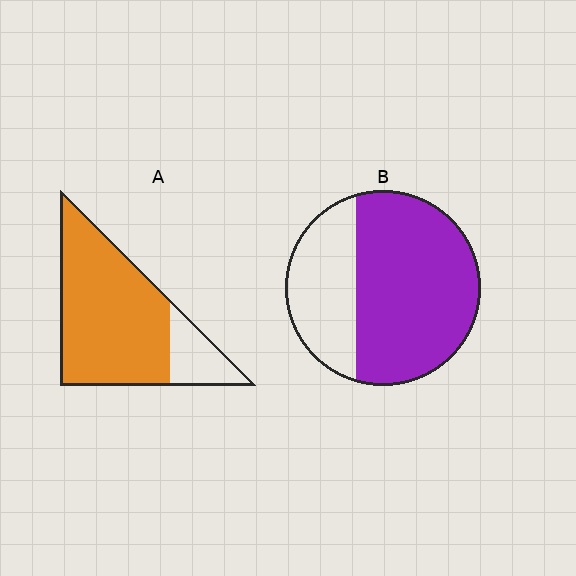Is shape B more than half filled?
Yes.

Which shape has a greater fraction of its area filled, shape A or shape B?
Shape A.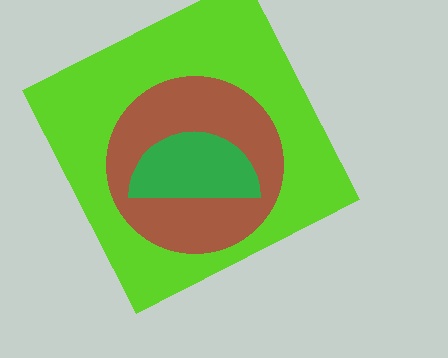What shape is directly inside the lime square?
The brown circle.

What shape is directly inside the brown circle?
The green semicircle.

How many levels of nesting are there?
3.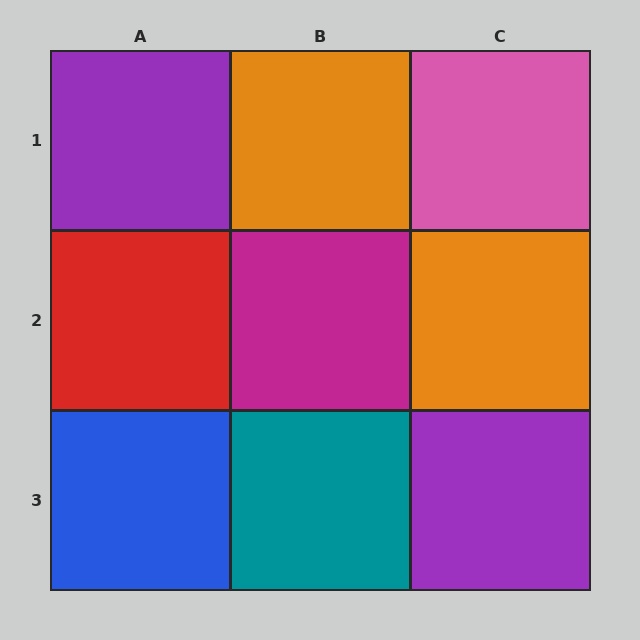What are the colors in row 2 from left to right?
Red, magenta, orange.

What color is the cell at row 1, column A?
Purple.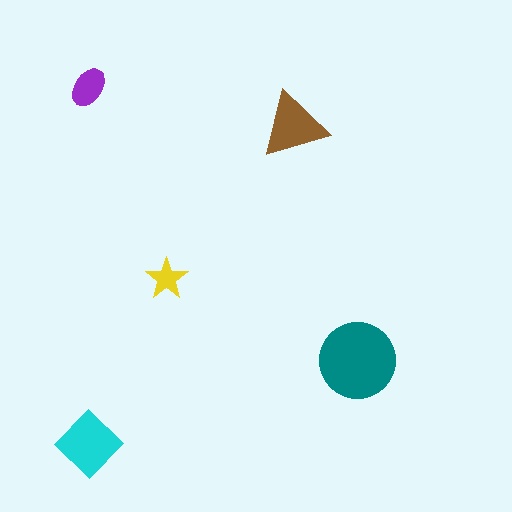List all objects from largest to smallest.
The teal circle, the cyan diamond, the brown triangle, the purple ellipse, the yellow star.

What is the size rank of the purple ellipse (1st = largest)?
4th.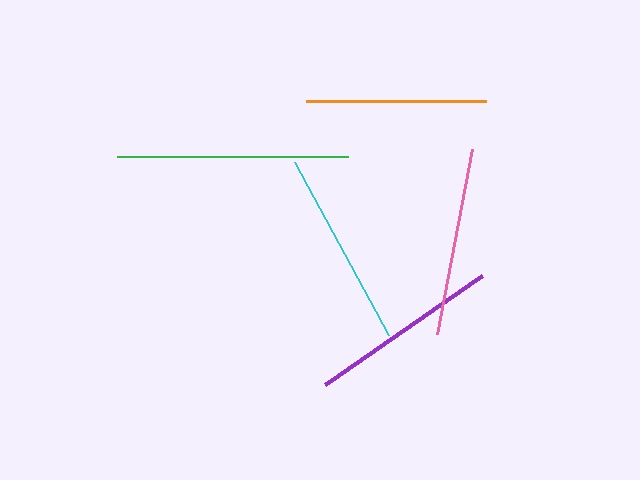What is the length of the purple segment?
The purple segment is approximately 191 pixels long.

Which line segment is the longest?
The green line is the longest at approximately 231 pixels.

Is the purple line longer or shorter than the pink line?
The purple line is longer than the pink line.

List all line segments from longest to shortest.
From longest to shortest: green, cyan, purple, pink, orange.